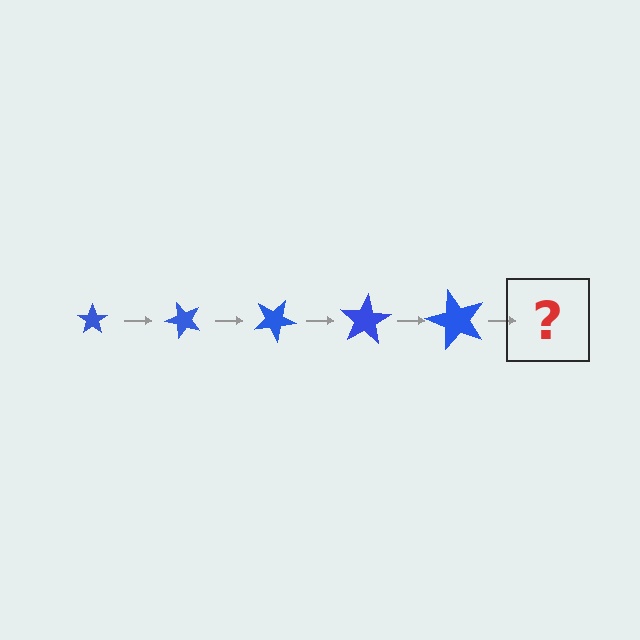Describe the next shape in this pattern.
It should be a star, larger than the previous one and rotated 250 degrees from the start.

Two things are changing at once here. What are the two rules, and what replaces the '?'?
The two rules are that the star grows larger each step and it rotates 50 degrees each step. The '?' should be a star, larger than the previous one and rotated 250 degrees from the start.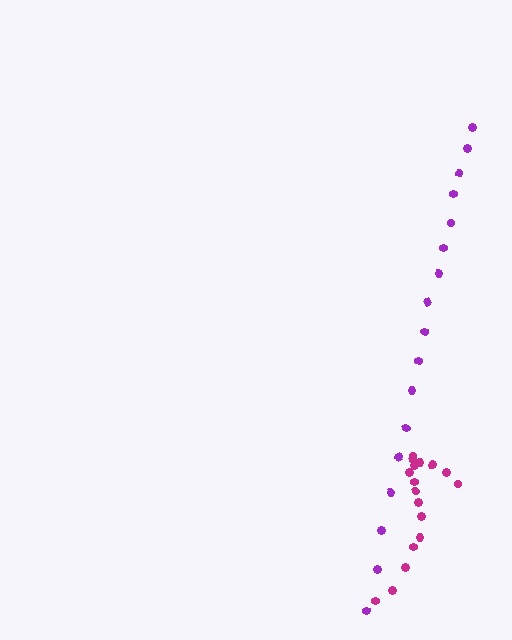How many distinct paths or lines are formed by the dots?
There are 2 distinct paths.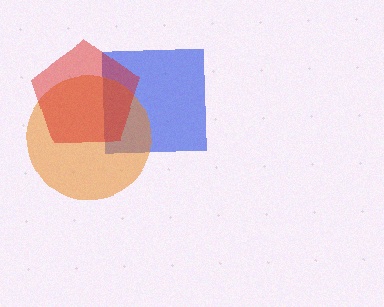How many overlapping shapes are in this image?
There are 3 overlapping shapes in the image.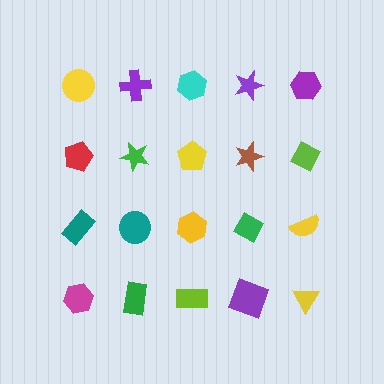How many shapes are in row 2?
5 shapes.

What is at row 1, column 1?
A yellow circle.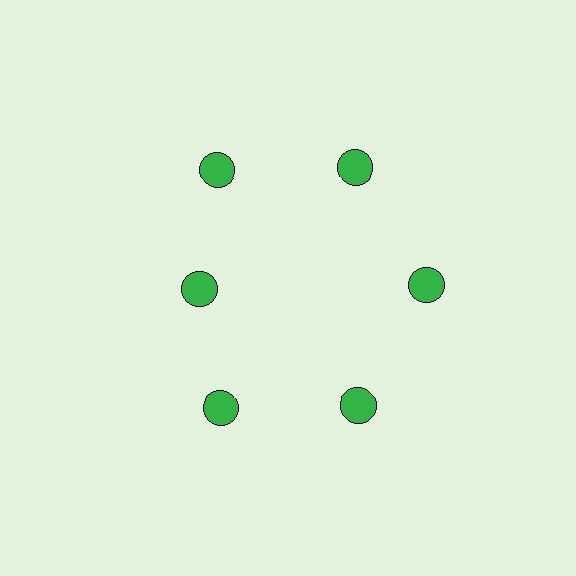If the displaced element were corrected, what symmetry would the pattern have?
It would have 6-fold rotational symmetry — the pattern would map onto itself every 60 degrees.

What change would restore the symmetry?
The symmetry would be restored by moving it outward, back onto the ring so that all 6 circles sit at equal angles and equal distance from the center.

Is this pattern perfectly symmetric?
No. The 6 green circles are arranged in a ring, but one element near the 9 o'clock position is pulled inward toward the center, breaking the 6-fold rotational symmetry.